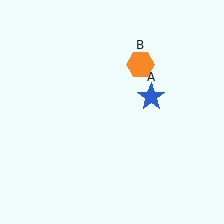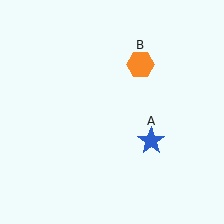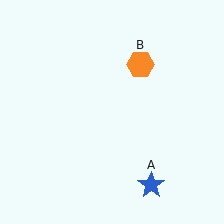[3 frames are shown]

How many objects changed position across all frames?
1 object changed position: blue star (object A).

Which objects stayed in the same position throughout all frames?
Orange hexagon (object B) remained stationary.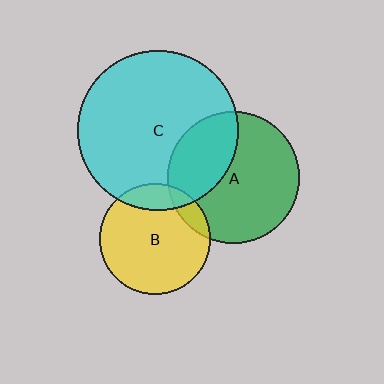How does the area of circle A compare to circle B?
Approximately 1.4 times.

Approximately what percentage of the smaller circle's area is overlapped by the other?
Approximately 15%.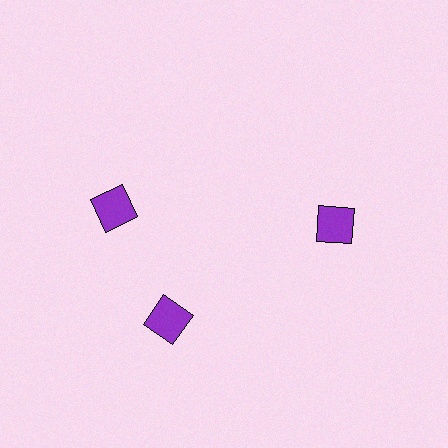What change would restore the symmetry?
The symmetry would be restored by rotating it back into even spacing with its neighbors so that all 3 squares sit at equal angles and equal distance from the center.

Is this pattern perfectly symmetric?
No. The 3 purple squares are arranged in a ring, but one element near the 11 o'clock position is rotated out of alignment along the ring, breaking the 3-fold rotational symmetry.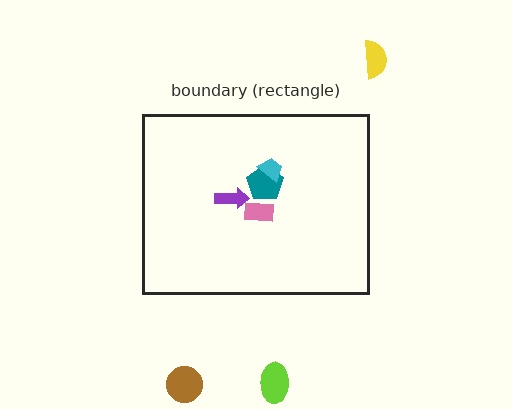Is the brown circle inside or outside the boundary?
Outside.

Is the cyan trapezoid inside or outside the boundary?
Inside.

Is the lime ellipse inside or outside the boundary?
Outside.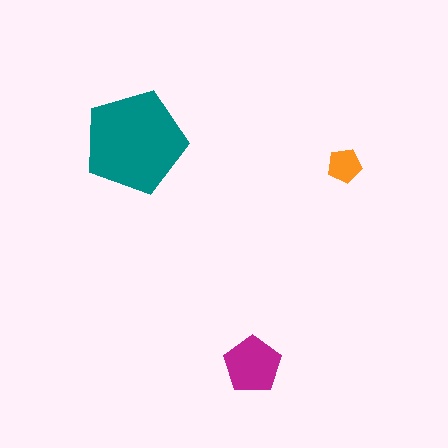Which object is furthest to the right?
The orange pentagon is rightmost.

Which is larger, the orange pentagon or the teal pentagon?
The teal one.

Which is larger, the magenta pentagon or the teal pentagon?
The teal one.